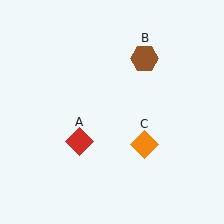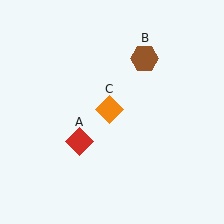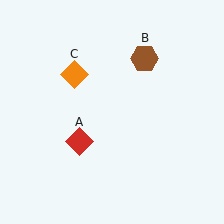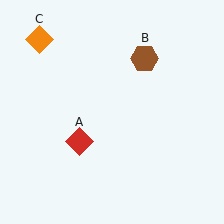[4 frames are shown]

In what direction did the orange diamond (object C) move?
The orange diamond (object C) moved up and to the left.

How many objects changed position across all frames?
1 object changed position: orange diamond (object C).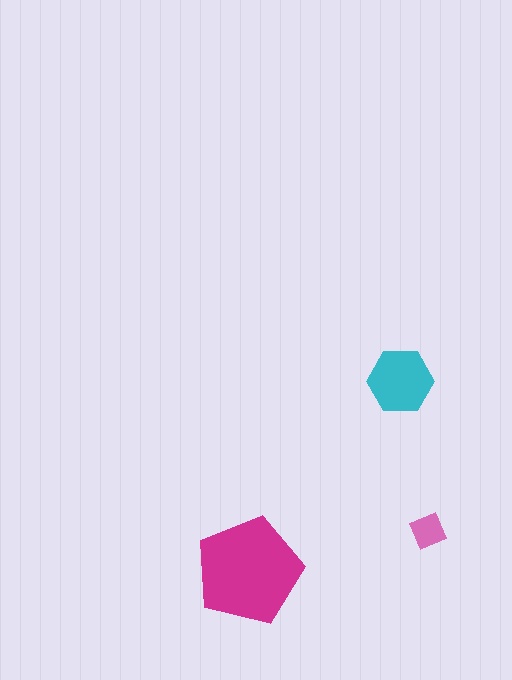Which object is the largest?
The magenta pentagon.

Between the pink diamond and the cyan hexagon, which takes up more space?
The cyan hexagon.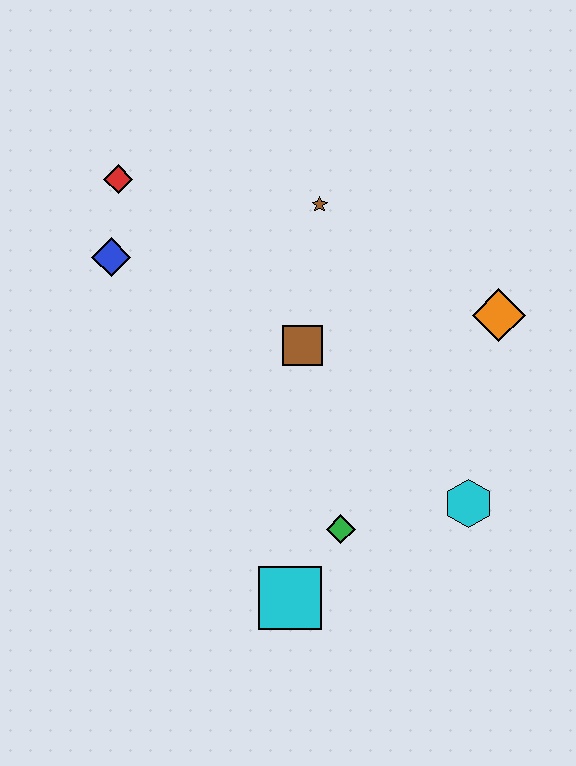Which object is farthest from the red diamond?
The cyan hexagon is farthest from the red diamond.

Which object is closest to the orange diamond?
The cyan hexagon is closest to the orange diamond.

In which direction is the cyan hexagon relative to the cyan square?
The cyan hexagon is to the right of the cyan square.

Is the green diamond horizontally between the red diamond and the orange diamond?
Yes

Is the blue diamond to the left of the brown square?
Yes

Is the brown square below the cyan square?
No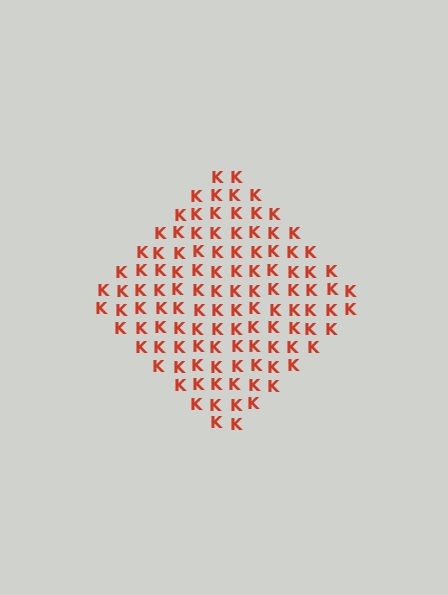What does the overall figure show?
The overall figure shows a diamond.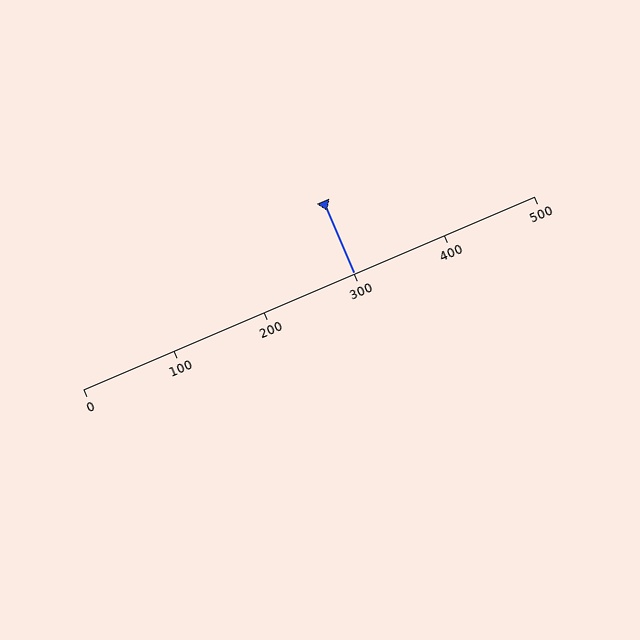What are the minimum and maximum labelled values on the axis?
The axis runs from 0 to 500.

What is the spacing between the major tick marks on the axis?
The major ticks are spaced 100 apart.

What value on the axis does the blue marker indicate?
The marker indicates approximately 300.